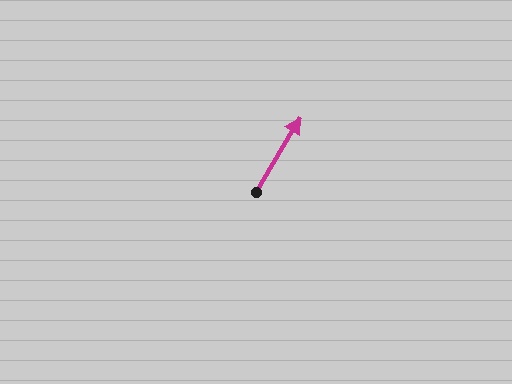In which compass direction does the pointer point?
Northeast.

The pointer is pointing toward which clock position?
Roughly 1 o'clock.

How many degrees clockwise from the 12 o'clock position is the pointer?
Approximately 31 degrees.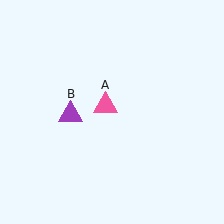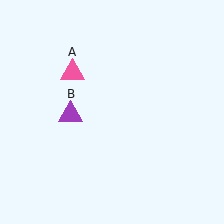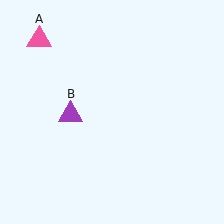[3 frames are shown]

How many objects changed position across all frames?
1 object changed position: pink triangle (object A).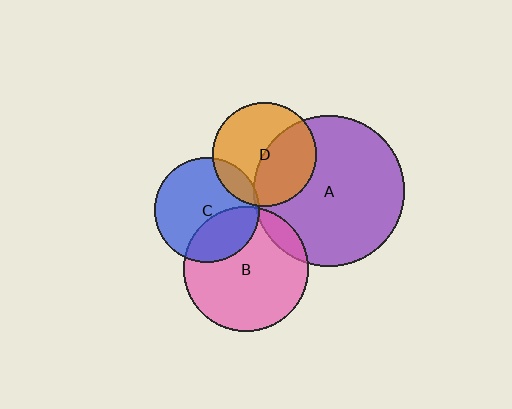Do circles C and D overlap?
Yes.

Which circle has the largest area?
Circle A (purple).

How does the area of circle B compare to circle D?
Approximately 1.5 times.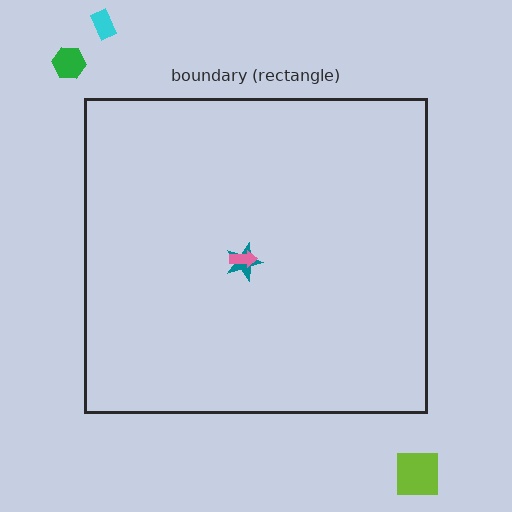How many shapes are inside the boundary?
2 inside, 3 outside.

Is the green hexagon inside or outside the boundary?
Outside.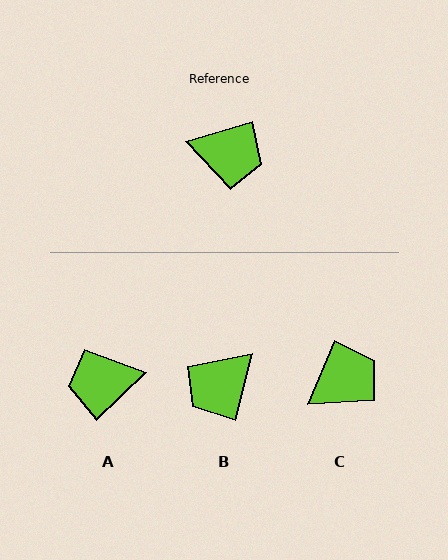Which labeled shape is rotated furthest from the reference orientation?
A, about 153 degrees away.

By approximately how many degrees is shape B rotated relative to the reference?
Approximately 121 degrees clockwise.